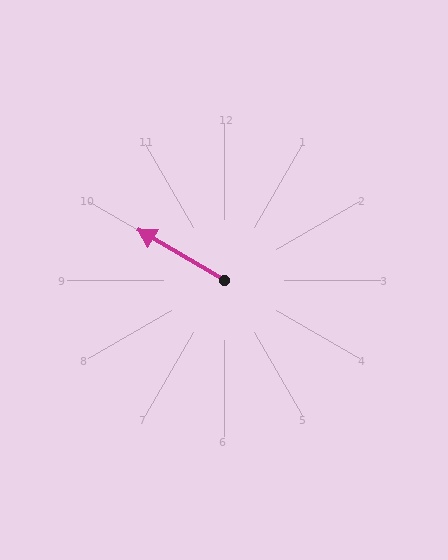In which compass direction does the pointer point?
Northwest.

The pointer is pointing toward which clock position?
Roughly 10 o'clock.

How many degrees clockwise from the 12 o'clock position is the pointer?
Approximately 300 degrees.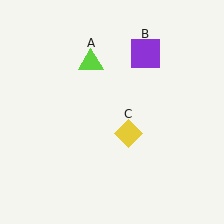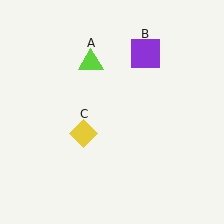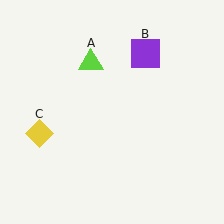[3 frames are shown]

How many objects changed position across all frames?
1 object changed position: yellow diamond (object C).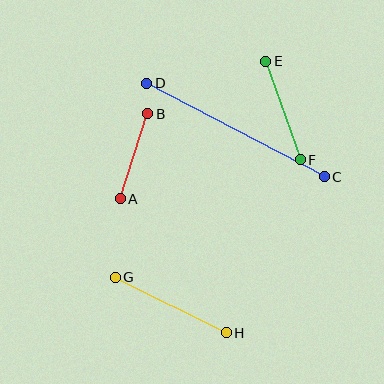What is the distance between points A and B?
The distance is approximately 90 pixels.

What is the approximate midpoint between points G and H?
The midpoint is at approximately (171, 305) pixels.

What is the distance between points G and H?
The distance is approximately 124 pixels.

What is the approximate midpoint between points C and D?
The midpoint is at approximately (236, 130) pixels.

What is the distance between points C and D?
The distance is approximately 200 pixels.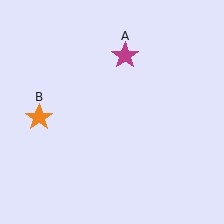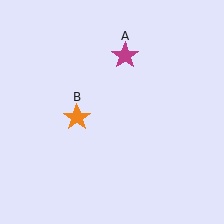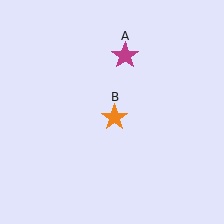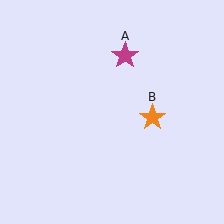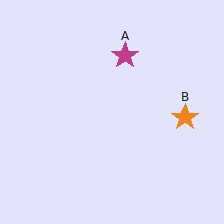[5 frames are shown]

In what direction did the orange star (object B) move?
The orange star (object B) moved right.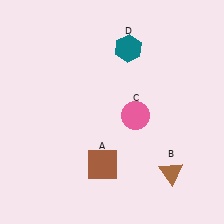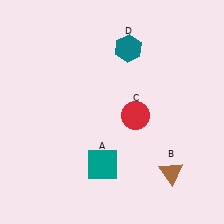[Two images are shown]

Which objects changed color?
A changed from brown to teal. C changed from pink to red.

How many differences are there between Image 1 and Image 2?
There are 2 differences between the two images.